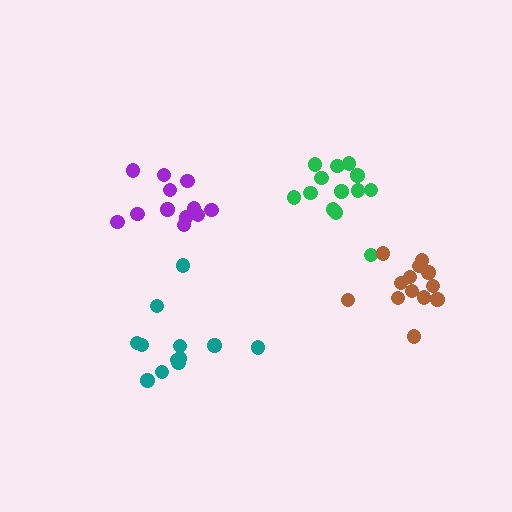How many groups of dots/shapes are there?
There are 4 groups.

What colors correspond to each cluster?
The clusters are colored: green, purple, teal, brown.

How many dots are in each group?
Group 1: 13 dots, Group 2: 12 dots, Group 3: 12 dots, Group 4: 13 dots (50 total).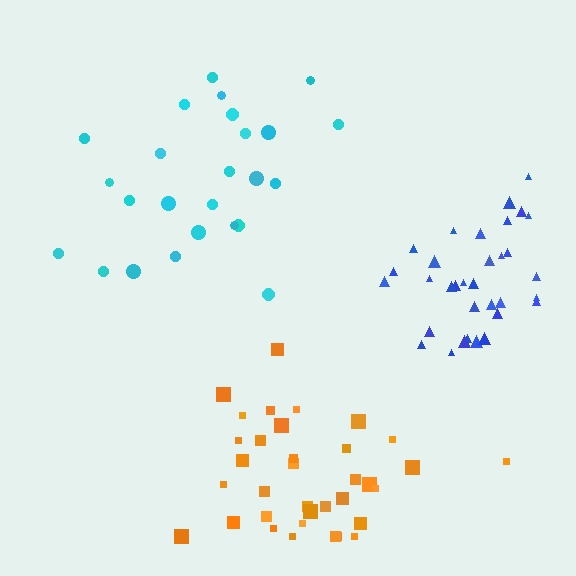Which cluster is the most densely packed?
Blue.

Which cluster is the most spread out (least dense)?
Cyan.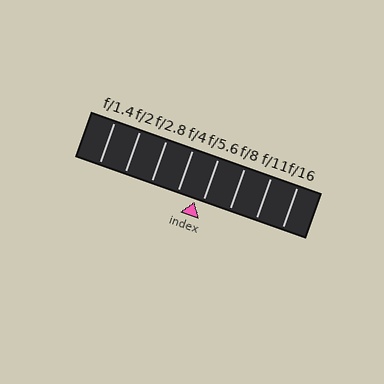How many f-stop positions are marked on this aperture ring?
There are 8 f-stop positions marked.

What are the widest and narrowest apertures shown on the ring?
The widest aperture shown is f/1.4 and the narrowest is f/16.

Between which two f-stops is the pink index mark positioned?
The index mark is between f/4 and f/5.6.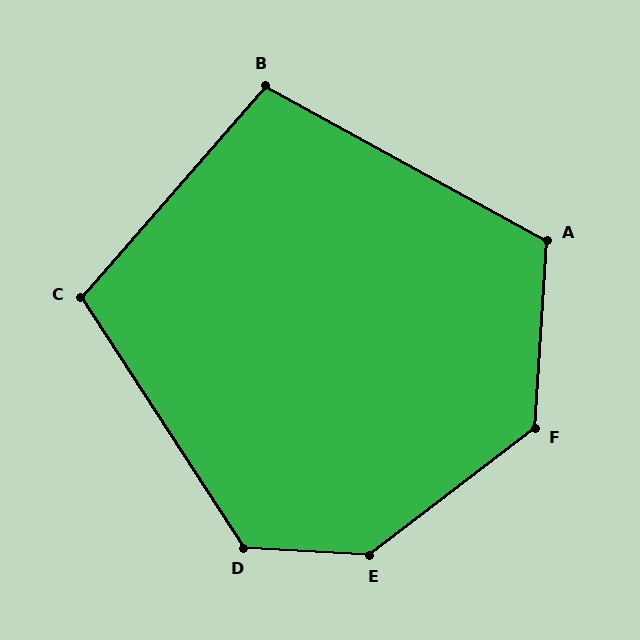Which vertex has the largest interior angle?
E, at approximately 139 degrees.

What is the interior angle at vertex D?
Approximately 126 degrees (obtuse).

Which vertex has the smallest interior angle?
B, at approximately 102 degrees.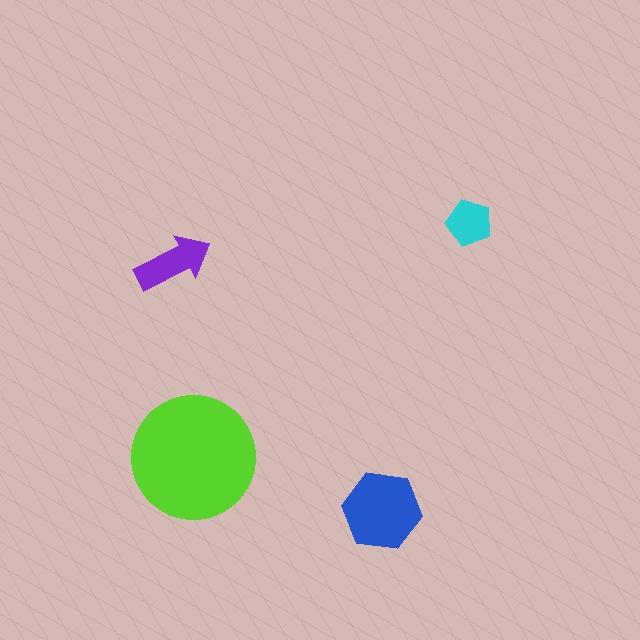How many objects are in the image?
There are 4 objects in the image.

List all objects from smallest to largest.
The cyan pentagon, the purple arrow, the blue hexagon, the lime circle.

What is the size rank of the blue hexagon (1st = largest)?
2nd.